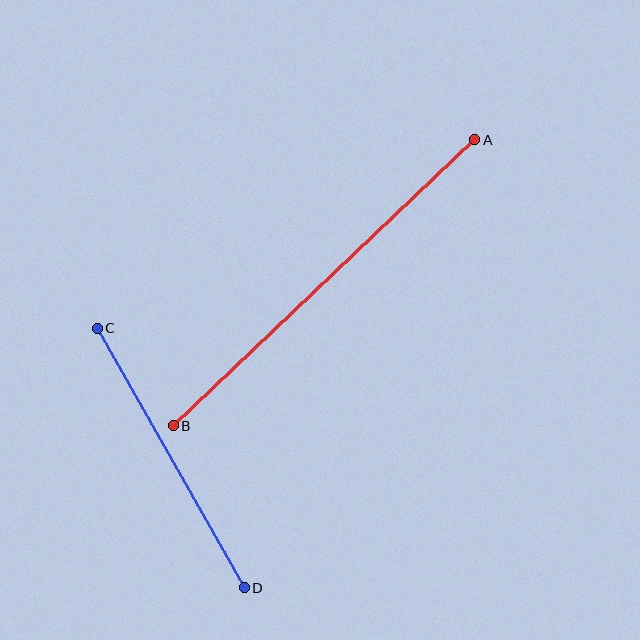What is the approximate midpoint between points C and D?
The midpoint is at approximately (171, 458) pixels.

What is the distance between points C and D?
The distance is approximately 298 pixels.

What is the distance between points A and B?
The distance is approximately 415 pixels.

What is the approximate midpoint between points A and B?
The midpoint is at approximately (324, 283) pixels.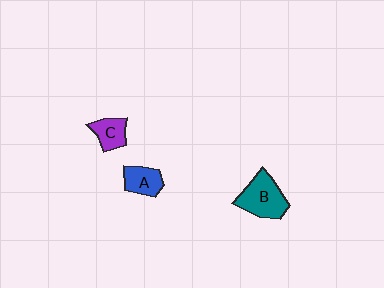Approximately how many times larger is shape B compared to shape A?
Approximately 1.7 times.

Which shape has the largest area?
Shape B (teal).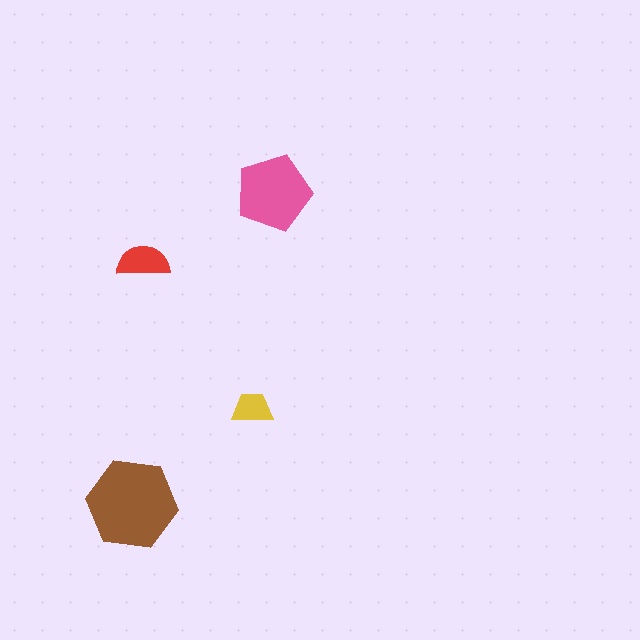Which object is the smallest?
The yellow trapezoid.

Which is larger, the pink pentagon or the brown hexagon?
The brown hexagon.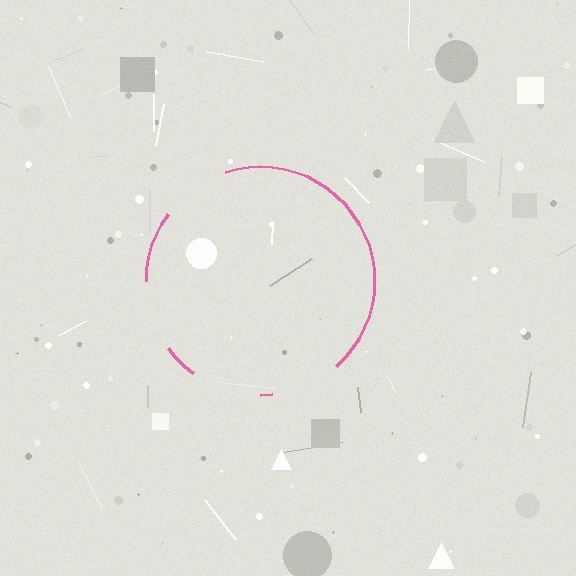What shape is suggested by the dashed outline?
The dashed outline suggests a circle.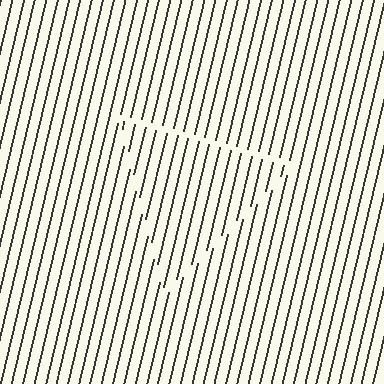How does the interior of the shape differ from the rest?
The interior of the shape contains the same grating, shifted by half a period — the contour is defined by the phase discontinuity where line-ends from the inner and outer gratings abut.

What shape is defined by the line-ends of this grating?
An illusory triangle. The interior of the shape contains the same grating, shifted by half a period — the contour is defined by the phase discontinuity where line-ends from the inner and outer gratings abut.